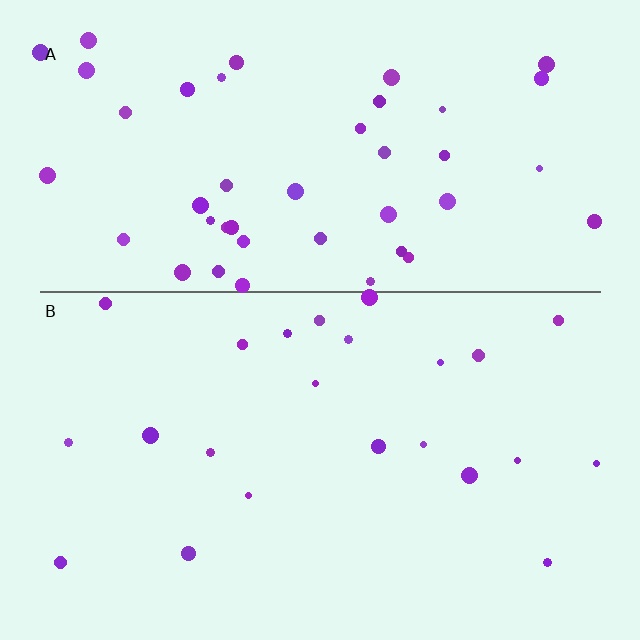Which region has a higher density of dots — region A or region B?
A (the top).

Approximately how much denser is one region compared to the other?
Approximately 2.0× — region A over region B.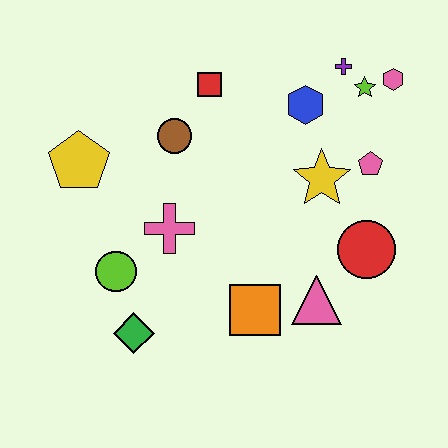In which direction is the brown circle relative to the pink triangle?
The brown circle is above the pink triangle.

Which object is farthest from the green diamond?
The pink hexagon is farthest from the green diamond.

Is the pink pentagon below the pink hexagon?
Yes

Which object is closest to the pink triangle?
The orange square is closest to the pink triangle.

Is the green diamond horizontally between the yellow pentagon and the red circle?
Yes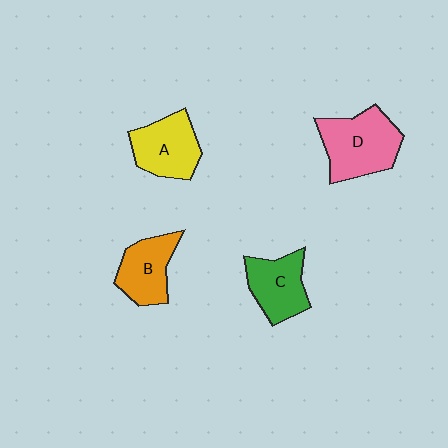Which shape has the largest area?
Shape D (pink).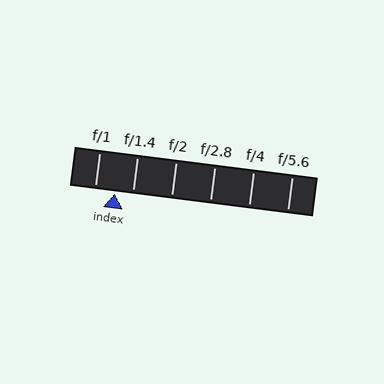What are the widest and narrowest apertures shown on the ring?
The widest aperture shown is f/1 and the narrowest is f/5.6.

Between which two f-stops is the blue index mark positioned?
The index mark is between f/1 and f/1.4.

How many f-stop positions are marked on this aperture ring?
There are 6 f-stop positions marked.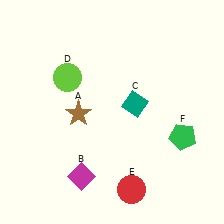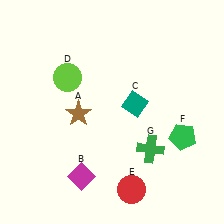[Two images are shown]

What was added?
A green cross (G) was added in Image 2.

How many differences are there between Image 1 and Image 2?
There is 1 difference between the two images.